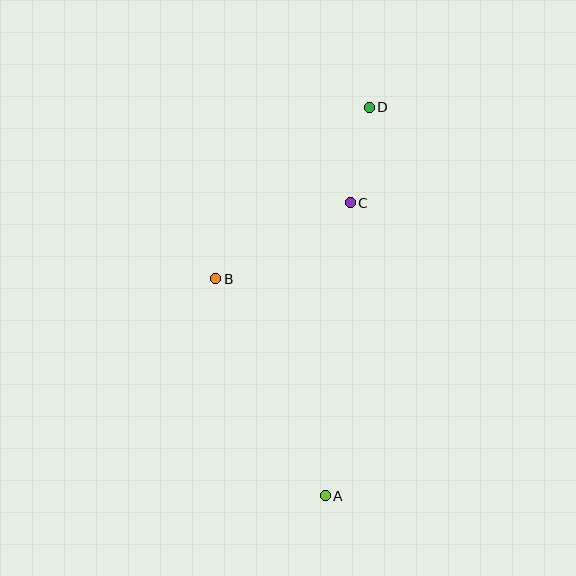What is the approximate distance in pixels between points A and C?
The distance between A and C is approximately 294 pixels.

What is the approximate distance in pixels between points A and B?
The distance between A and B is approximately 243 pixels.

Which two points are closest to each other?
Points C and D are closest to each other.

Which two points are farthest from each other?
Points A and D are farthest from each other.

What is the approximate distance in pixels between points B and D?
The distance between B and D is approximately 230 pixels.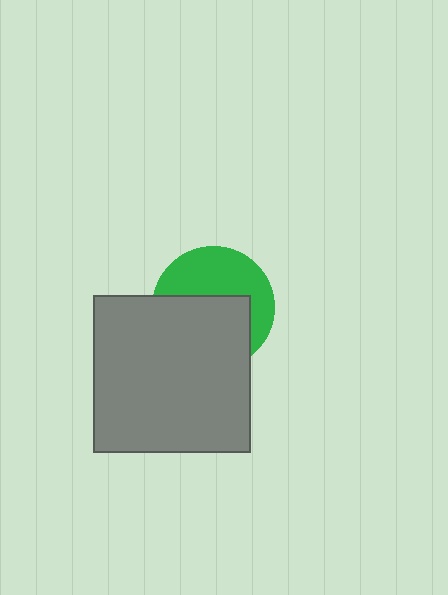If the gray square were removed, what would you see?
You would see the complete green circle.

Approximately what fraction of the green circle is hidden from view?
Roughly 53% of the green circle is hidden behind the gray square.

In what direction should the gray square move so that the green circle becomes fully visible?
The gray square should move down. That is the shortest direction to clear the overlap and leave the green circle fully visible.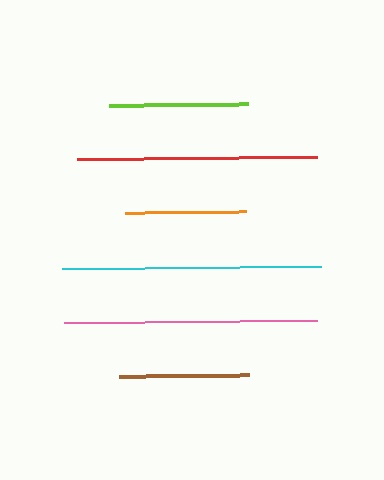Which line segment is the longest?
The cyan line is the longest at approximately 258 pixels.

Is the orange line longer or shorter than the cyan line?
The cyan line is longer than the orange line.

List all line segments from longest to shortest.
From longest to shortest: cyan, pink, red, lime, brown, orange.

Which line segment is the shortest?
The orange line is the shortest at approximately 122 pixels.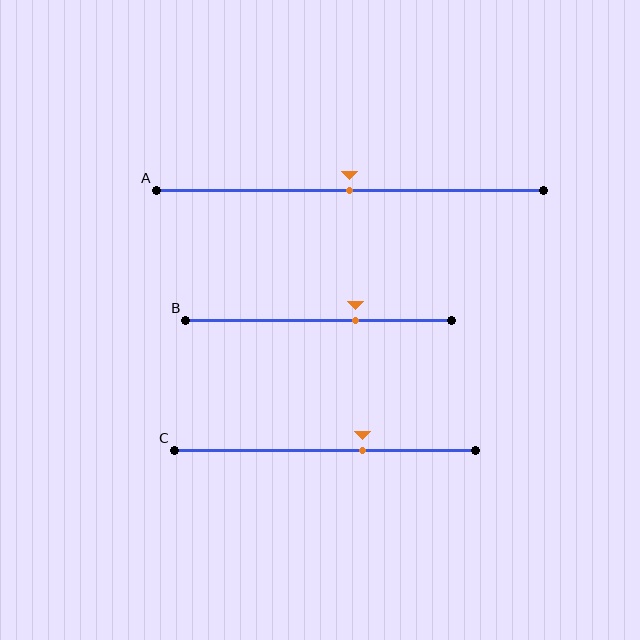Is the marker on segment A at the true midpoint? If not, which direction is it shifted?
Yes, the marker on segment A is at the true midpoint.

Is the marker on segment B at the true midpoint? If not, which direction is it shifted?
No, the marker on segment B is shifted to the right by about 14% of the segment length.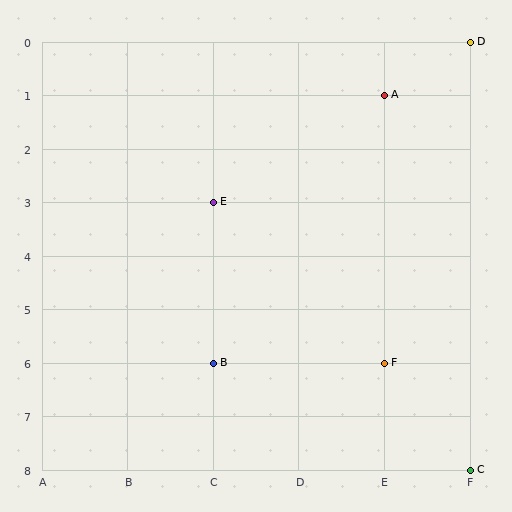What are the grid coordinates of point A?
Point A is at grid coordinates (E, 1).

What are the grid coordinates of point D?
Point D is at grid coordinates (F, 0).